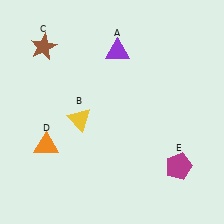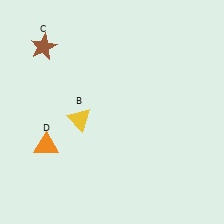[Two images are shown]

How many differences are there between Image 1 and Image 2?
There are 2 differences between the two images.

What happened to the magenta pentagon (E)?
The magenta pentagon (E) was removed in Image 2. It was in the bottom-right area of Image 1.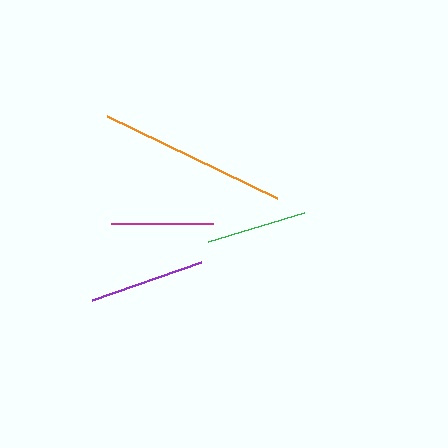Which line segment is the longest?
The orange line is the longest at approximately 189 pixels.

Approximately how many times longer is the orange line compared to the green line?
The orange line is approximately 1.9 times the length of the green line.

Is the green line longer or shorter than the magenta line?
The magenta line is longer than the green line.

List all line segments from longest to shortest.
From longest to shortest: orange, purple, magenta, green.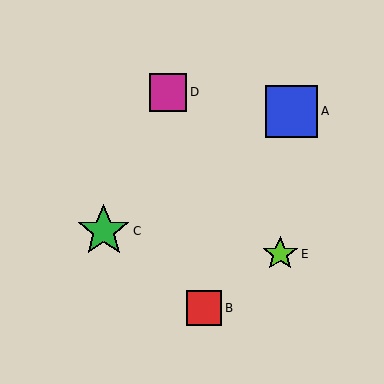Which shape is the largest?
The green star (labeled C) is the largest.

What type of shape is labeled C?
Shape C is a green star.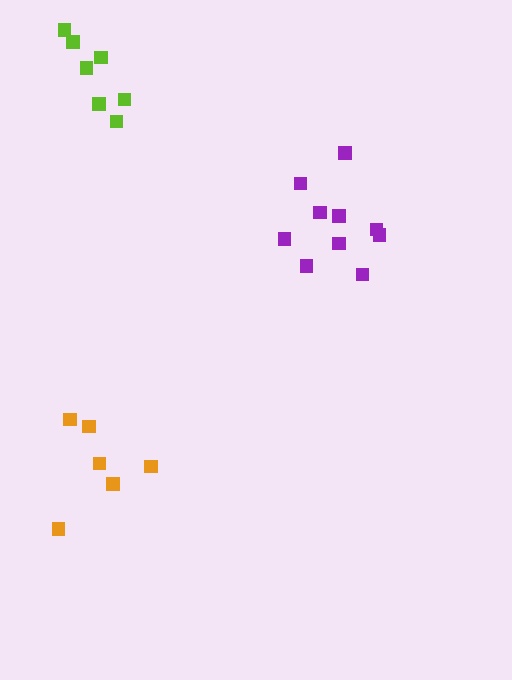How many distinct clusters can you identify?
There are 3 distinct clusters.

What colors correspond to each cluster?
The clusters are colored: purple, orange, lime.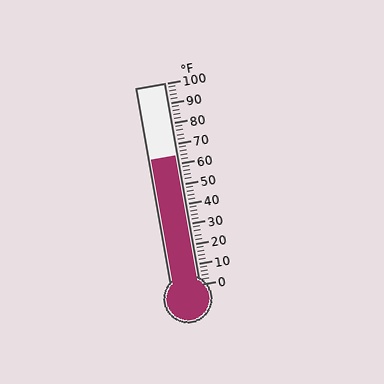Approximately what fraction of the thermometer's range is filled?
The thermometer is filled to approximately 65% of its range.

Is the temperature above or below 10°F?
The temperature is above 10°F.